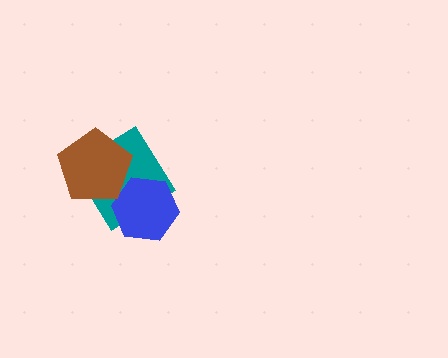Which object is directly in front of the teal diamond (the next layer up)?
The blue hexagon is directly in front of the teal diamond.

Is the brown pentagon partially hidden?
No, no other shape covers it.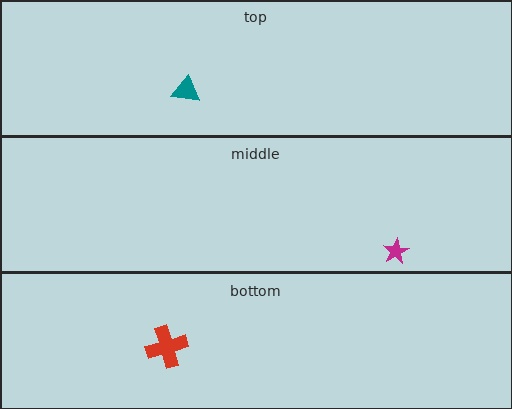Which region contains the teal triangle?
The top region.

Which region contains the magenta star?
The middle region.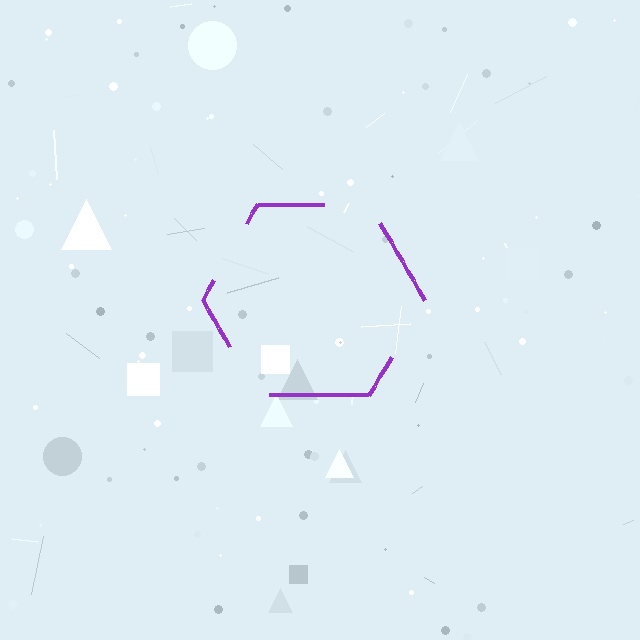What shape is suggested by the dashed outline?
The dashed outline suggests a hexagon.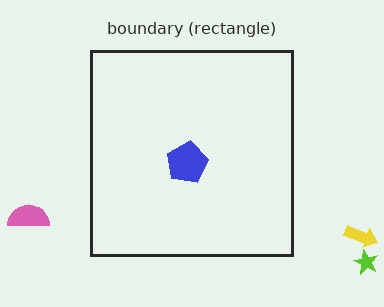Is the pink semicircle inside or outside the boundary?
Outside.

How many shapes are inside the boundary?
1 inside, 3 outside.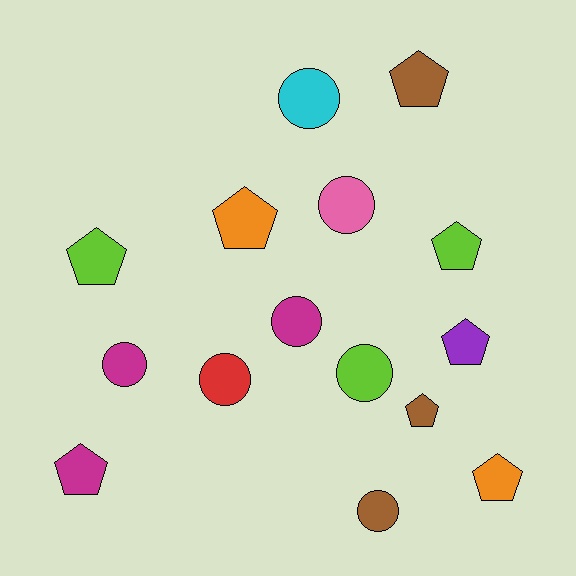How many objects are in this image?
There are 15 objects.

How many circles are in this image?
There are 7 circles.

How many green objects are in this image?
There are no green objects.